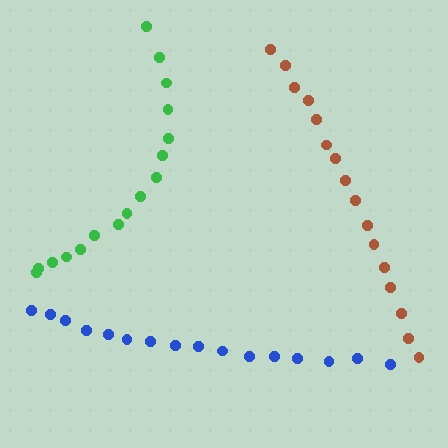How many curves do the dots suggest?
There are 3 distinct paths.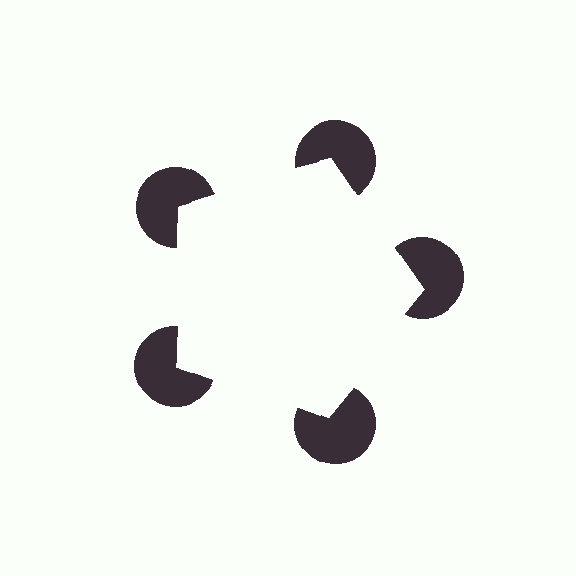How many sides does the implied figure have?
5 sides.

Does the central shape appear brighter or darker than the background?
It typically appears slightly brighter than the background, even though no actual brightness change is drawn.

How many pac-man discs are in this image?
There are 5 — one at each vertex of the illusory pentagon.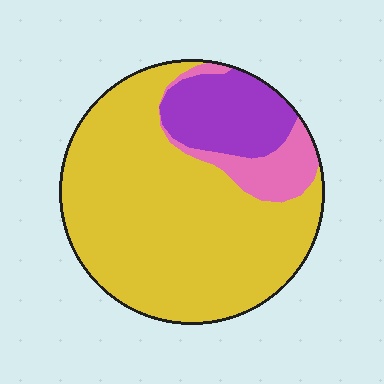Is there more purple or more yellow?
Yellow.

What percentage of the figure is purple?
Purple takes up about one sixth (1/6) of the figure.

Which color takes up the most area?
Yellow, at roughly 75%.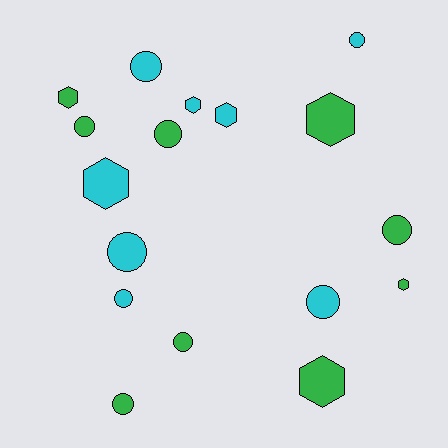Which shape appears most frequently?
Circle, with 10 objects.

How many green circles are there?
There are 5 green circles.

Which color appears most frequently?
Green, with 9 objects.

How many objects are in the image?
There are 17 objects.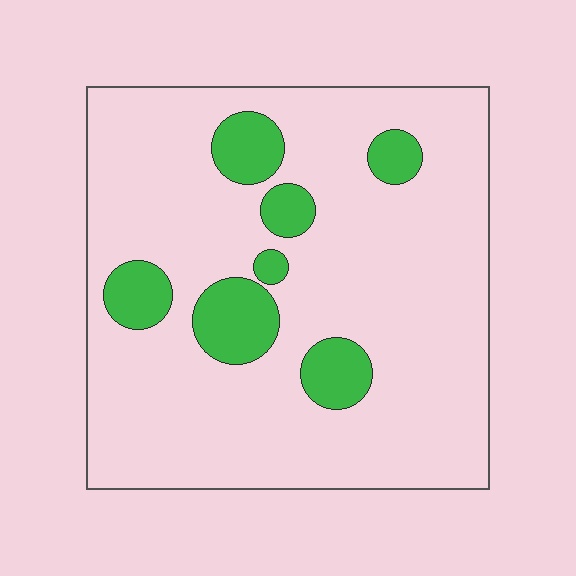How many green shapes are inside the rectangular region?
7.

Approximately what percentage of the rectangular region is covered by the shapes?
Approximately 15%.